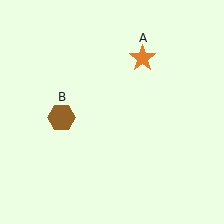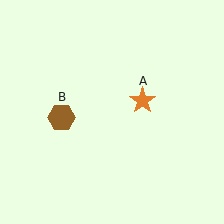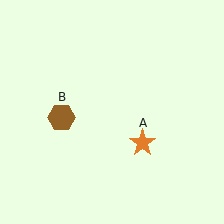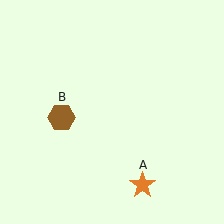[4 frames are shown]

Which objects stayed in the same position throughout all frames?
Brown hexagon (object B) remained stationary.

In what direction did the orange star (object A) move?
The orange star (object A) moved down.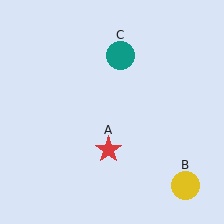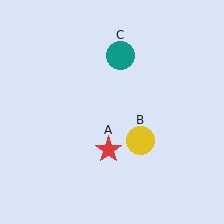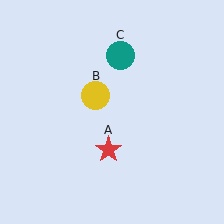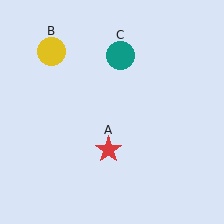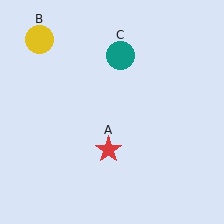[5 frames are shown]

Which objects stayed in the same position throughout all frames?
Red star (object A) and teal circle (object C) remained stationary.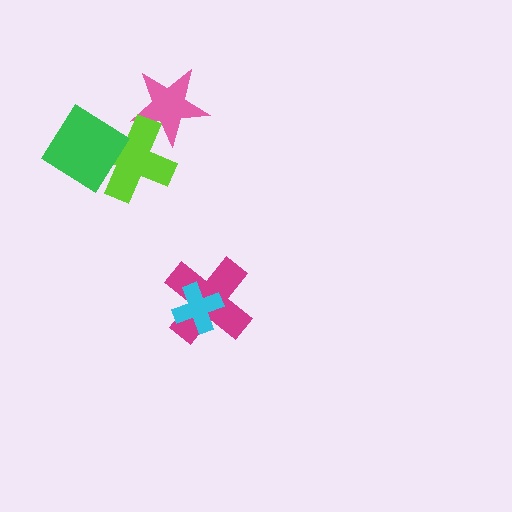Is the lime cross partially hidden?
Yes, it is partially covered by another shape.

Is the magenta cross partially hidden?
Yes, it is partially covered by another shape.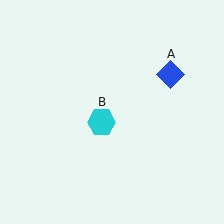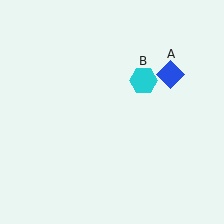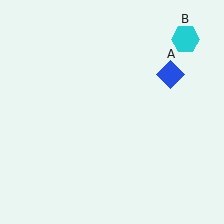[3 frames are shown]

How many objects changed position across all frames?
1 object changed position: cyan hexagon (object B).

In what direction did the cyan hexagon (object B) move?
The cyan hexagon (object B) moved up and to the right.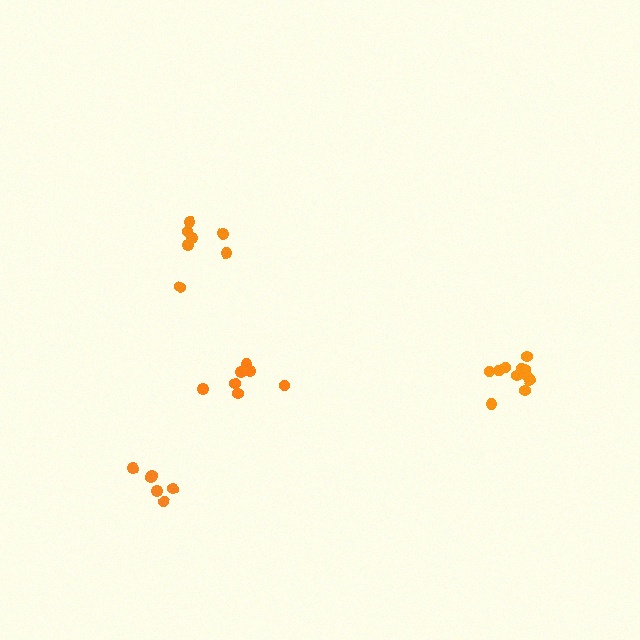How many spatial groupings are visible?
There are 4 spatial groupings.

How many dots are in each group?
Group 1: 6 dots, Group 2: 7 dots, Group 3: 11 dots, Group 4: 7 dots (31 total).